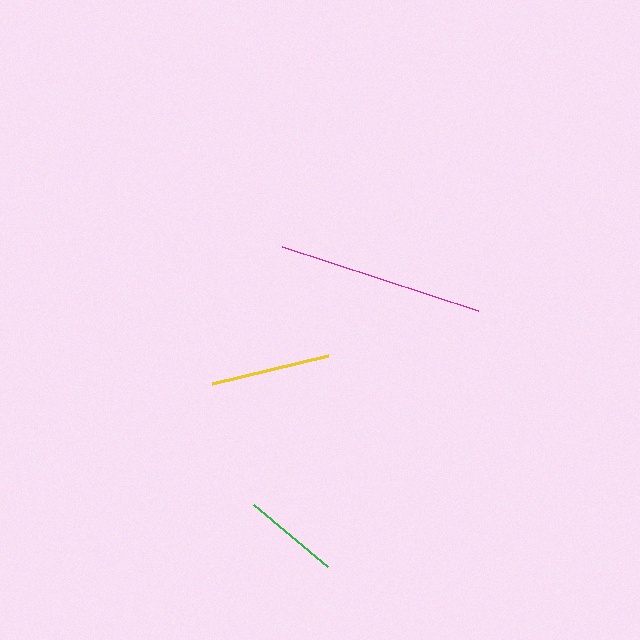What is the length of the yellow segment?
The yellow segment is approximately 119 pixels long.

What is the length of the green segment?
The green segment is approximately 98 pixels long.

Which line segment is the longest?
The magenta line is the longest at approximately 206 pixels.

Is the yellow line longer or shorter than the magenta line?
The magenta line is longer than the yellow line.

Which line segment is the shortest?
The green line is the shortest at approximately 98 pixels.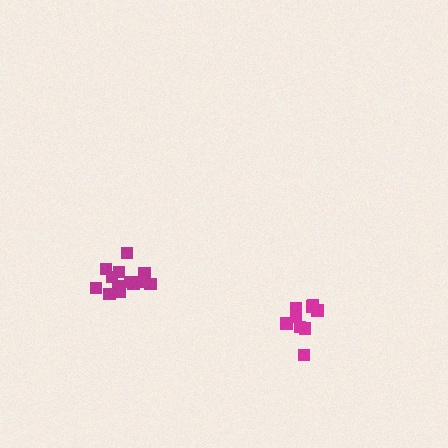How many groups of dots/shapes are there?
There are 2 groups.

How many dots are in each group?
Group 1: 13 dots, Group 2: 9 dots (22 total).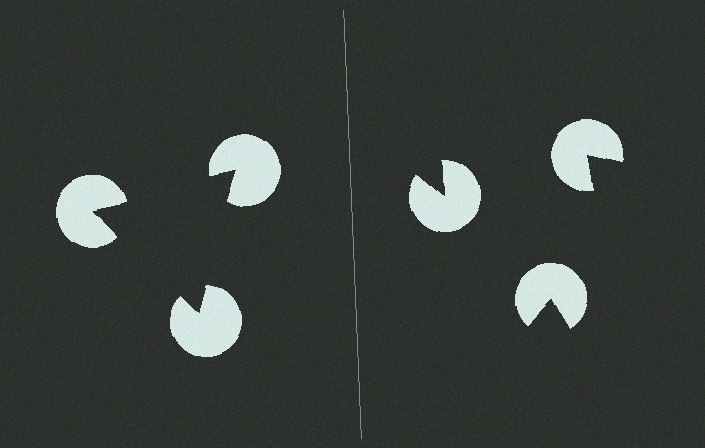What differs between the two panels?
The pac-man discs are positioned identically on both sides; only the wedge orientations differ. On the left they align to a triangle; on the right they are misaligned.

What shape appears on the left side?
An illusory triangle.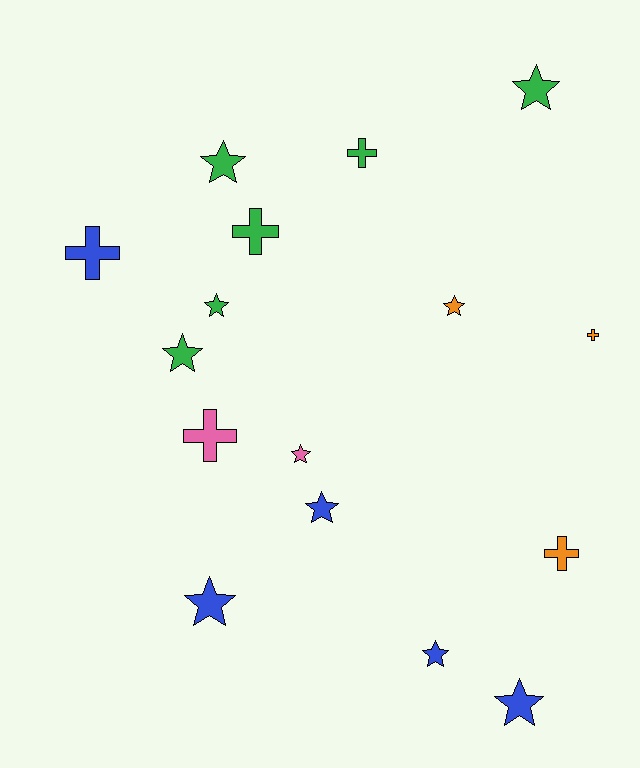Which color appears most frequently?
Green, with 6 objects.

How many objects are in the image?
There are 16 objects.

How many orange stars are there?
There is 1 orange star.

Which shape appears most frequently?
Star, with 10 objects.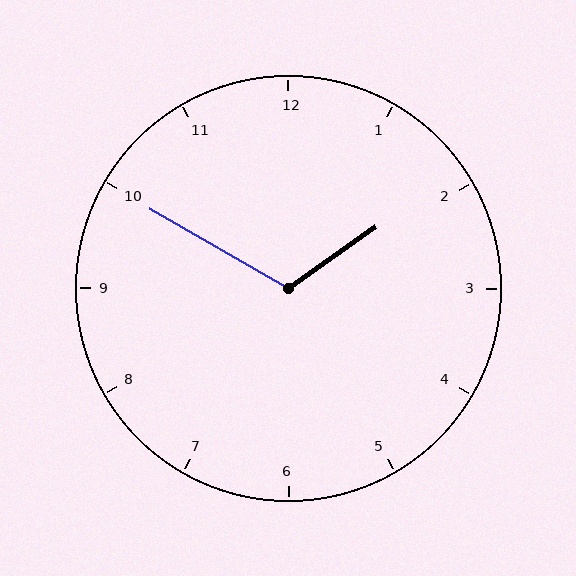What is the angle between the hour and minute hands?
Approximately 115 degrees.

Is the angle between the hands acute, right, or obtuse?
It is obtuse.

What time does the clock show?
1:50.